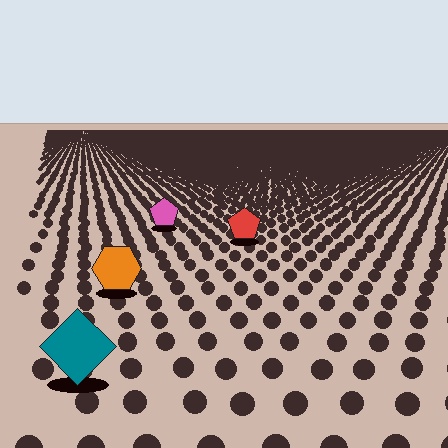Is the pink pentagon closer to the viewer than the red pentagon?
No. The red pentagon is closer — you can tell from the texture gradient: the ground texture is coarser near it.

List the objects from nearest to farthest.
From nearest to farthest: the teal diamond, the orange hexagon, the red pentagon, the pink pentagon.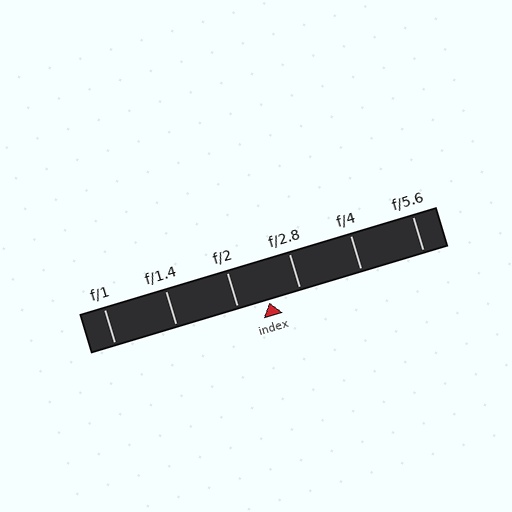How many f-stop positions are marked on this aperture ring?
There are 6 f-stop positions marked.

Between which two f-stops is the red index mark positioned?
The index mark is between f/2 and f/2.8.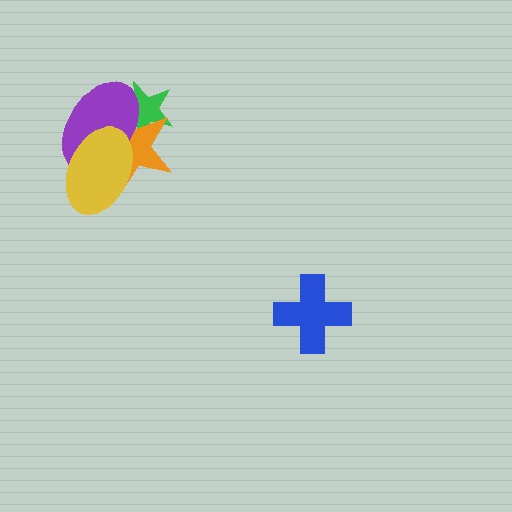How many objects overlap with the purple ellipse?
3 objects overlap with the purple ellipse.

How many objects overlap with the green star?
2 objects overlap with the green star.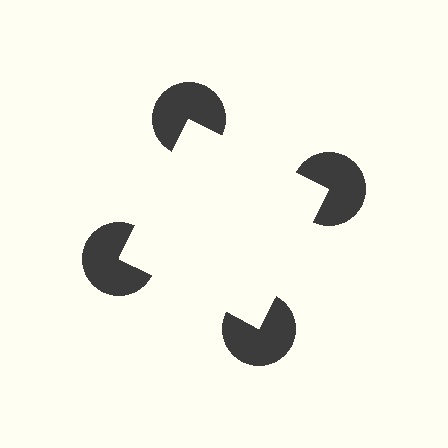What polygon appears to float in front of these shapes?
An illusory square — its edges are inferred from the aligned wedge cuts in the pac-man discs, not physically drawn.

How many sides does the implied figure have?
4 sides.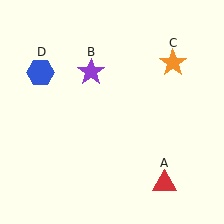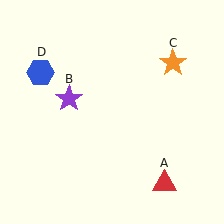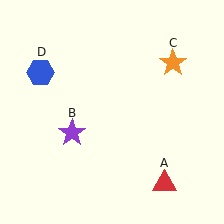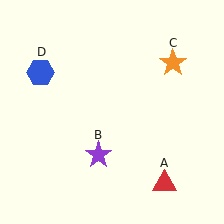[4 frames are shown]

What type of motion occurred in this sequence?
The purple star (object B) rotated counterclockwise around the center of the scene.